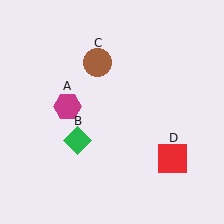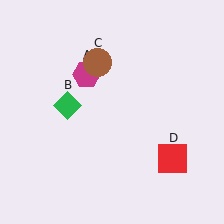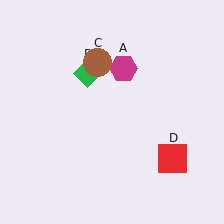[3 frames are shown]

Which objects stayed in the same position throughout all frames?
Brown circle (object C) and red square (object D) remained stationary.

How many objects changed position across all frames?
2 objects changed position: magenta hexagon (object A), green diamond (object B).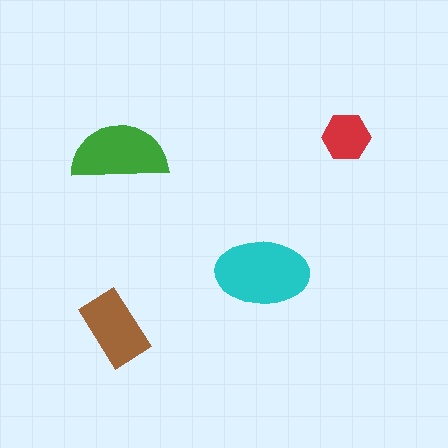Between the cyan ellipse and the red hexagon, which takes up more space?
The cyan ellipse.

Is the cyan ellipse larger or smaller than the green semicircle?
Larger.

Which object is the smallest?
The red hexagon.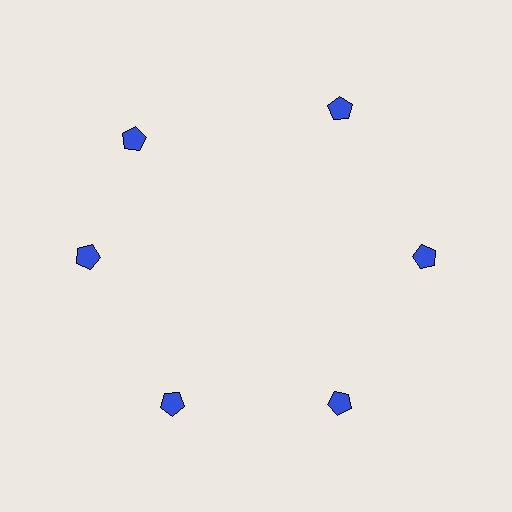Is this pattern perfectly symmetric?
No. The 6 blue pentagons are arranged in a ring, but one element near the 11 o'clock position is rotated out of alignment along the ring, breaking the 6-fold rotational symmetry.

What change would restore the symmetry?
The symmetry would be restored by rotating it back into even spacing with its neighbors so that all 6 pentagons sit at equal angles and equal distance from the center.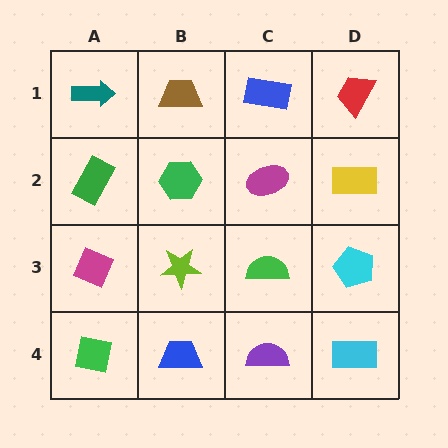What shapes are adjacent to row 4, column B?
A lime star (row 3, column B), a green square (row 4, column A), a purple semicircle (row 4, column C).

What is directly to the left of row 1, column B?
A teal arrow.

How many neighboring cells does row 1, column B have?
3.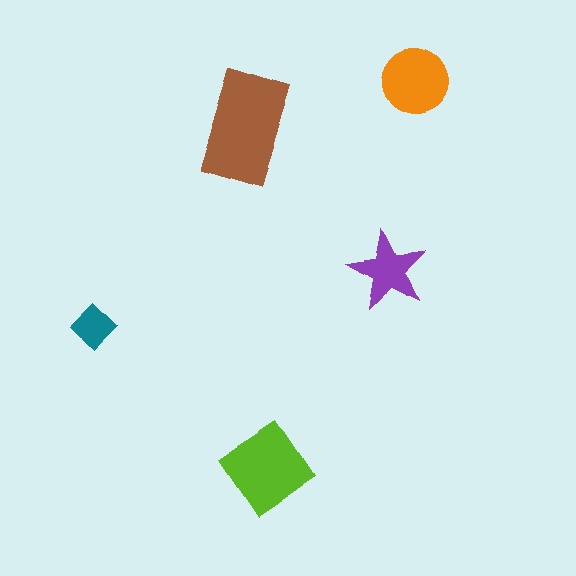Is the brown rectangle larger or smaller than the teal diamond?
Larger.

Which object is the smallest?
The teal diamond.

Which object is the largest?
The brown rectangle.